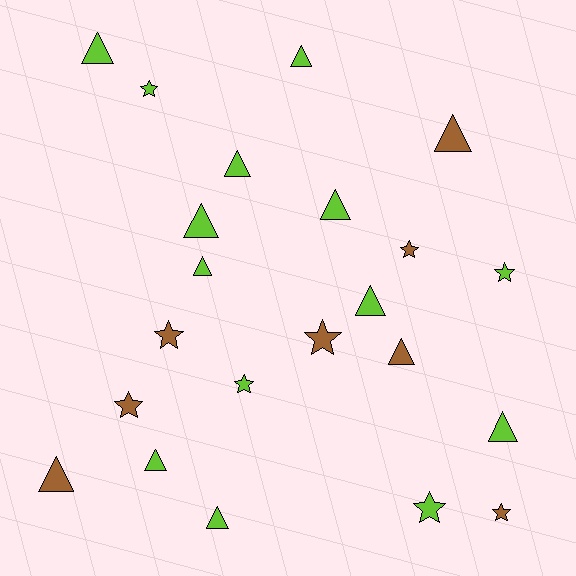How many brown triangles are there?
There are 3 brown triangles.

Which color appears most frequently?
Lime, with 14 objects.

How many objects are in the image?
There are 22 objects.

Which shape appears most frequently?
Triangle, with 13 objects.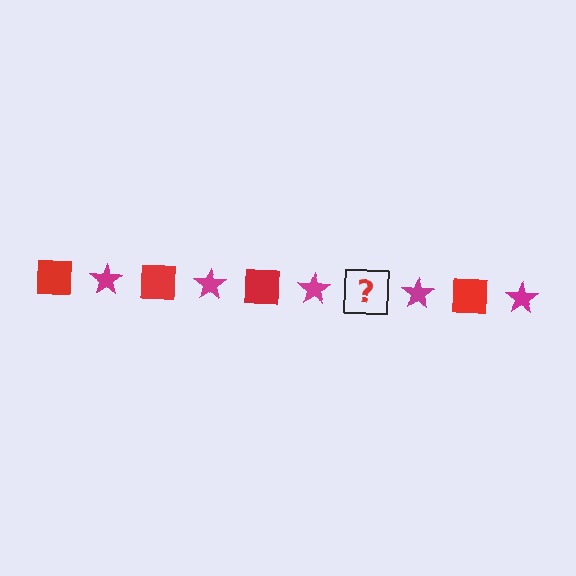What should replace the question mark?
The question mark should be replaced with a red square.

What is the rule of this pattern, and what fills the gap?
The rule is that the pattern alternates between red square and magenta star. The gap should be filled with a red square.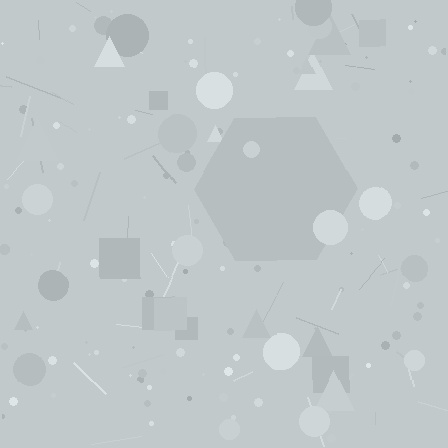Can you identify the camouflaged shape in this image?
The camouflaged shape is a hexagon.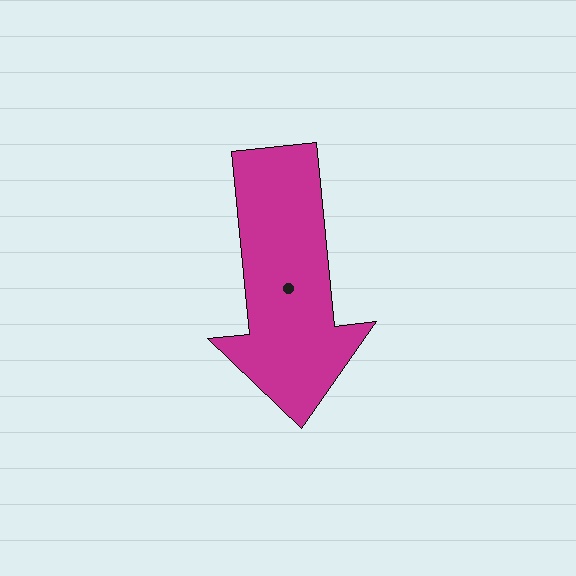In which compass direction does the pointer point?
South.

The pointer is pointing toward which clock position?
Roughly 6 o'clock.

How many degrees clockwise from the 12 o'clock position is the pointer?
Approximately 174 degrees.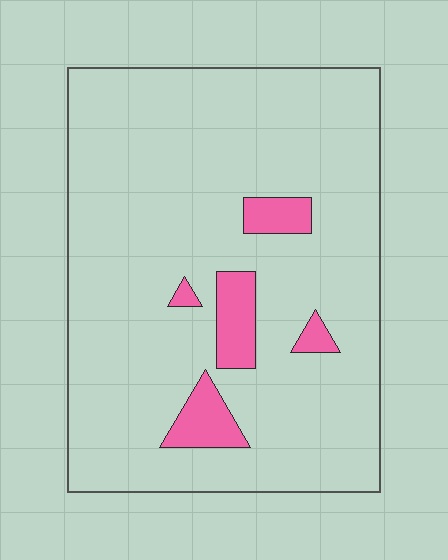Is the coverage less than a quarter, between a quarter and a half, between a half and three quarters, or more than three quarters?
Less than a quarter.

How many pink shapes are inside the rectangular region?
5.